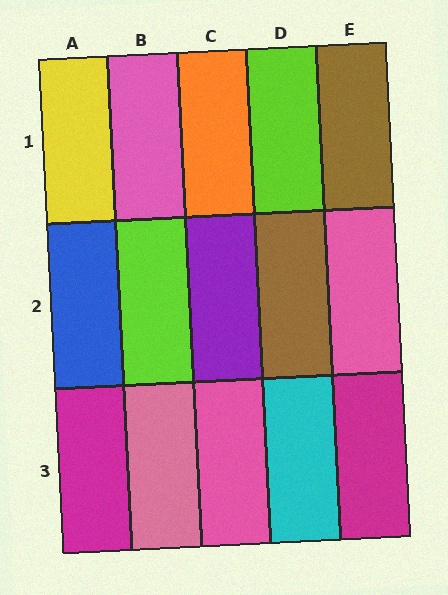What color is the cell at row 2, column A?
Blue.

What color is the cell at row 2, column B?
Lime.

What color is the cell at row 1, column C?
Orange.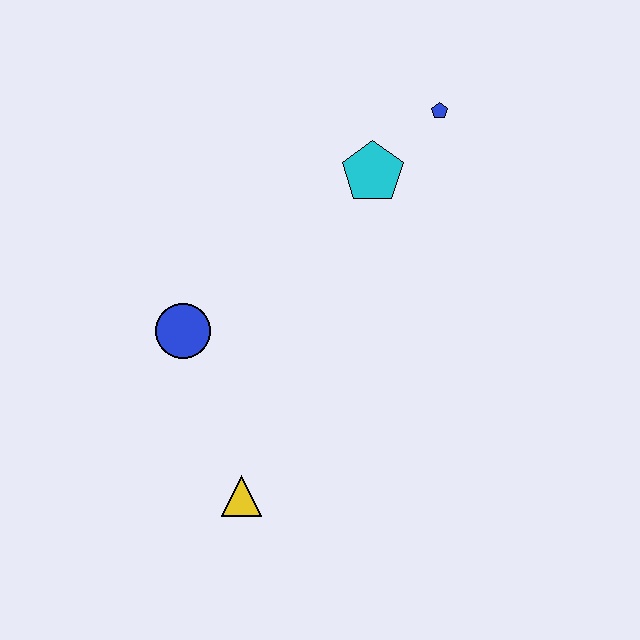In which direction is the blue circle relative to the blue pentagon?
The blue circle is to the left of the blue pentagon.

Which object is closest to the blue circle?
The yellow triangle is closest to the blue circle.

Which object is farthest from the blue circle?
The blue pentagon is farthest from the blue circle.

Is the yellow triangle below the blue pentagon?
Yes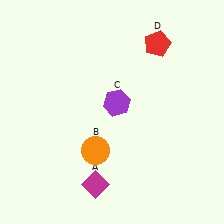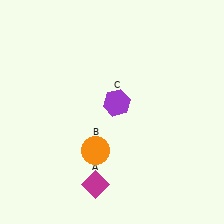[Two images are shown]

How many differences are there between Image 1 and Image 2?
There is 1 difference between the two images.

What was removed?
The red pentagon (D) was removed in Image 2.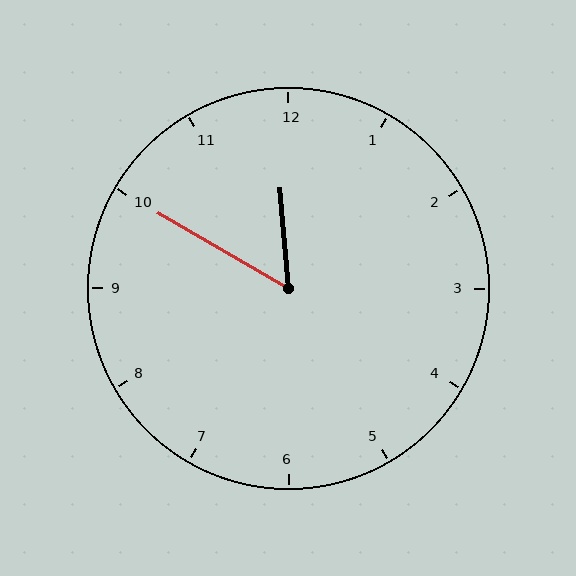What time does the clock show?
11:50.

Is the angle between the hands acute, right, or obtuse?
It is acute.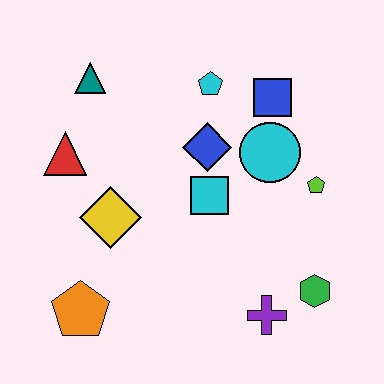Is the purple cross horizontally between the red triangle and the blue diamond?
No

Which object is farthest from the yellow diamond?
The green hexagon is farthest from the yellow diamond.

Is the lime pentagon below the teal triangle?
Yes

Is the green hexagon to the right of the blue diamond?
Yes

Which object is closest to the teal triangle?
The red triangle is closest to the teal triangle.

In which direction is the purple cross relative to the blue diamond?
The purple cross is below the blue diamond.